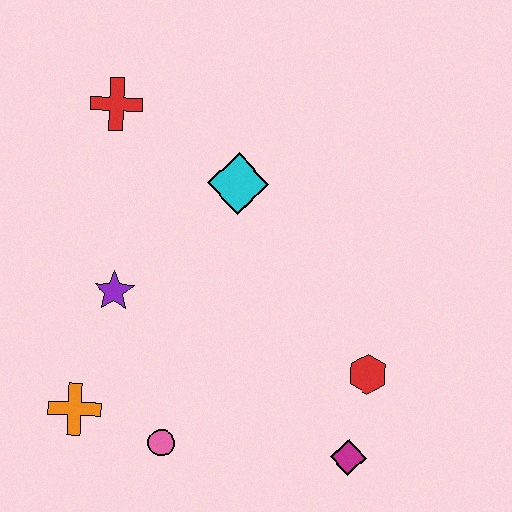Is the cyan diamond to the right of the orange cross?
Yes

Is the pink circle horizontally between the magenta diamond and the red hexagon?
No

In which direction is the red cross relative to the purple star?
The red cross is above the purple star.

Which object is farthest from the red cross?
The magenta diamond is farthest from the red cross.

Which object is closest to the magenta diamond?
The red hexagon is closest to the magenta diamond.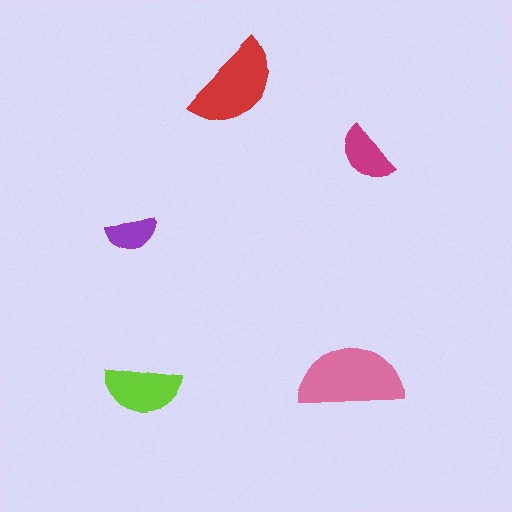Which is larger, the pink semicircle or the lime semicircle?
The pink one.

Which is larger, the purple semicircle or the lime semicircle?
The lime one.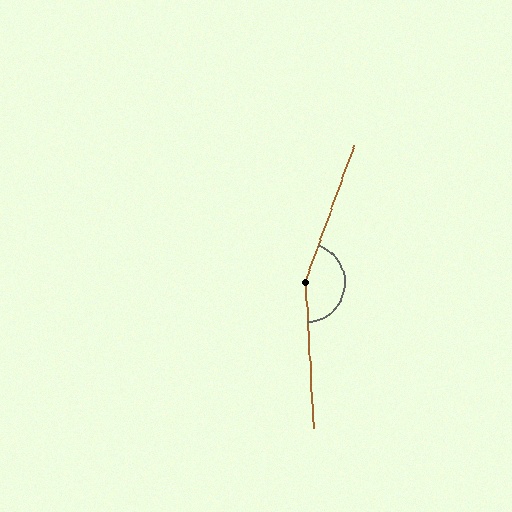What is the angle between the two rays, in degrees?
Approximately 157 degrees.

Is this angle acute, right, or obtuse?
It is obtuse.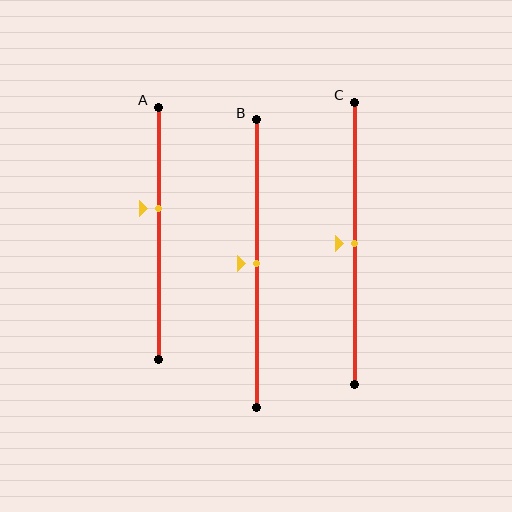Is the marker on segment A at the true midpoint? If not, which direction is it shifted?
No, the marker on segment A is shifted upward by about 10% of the segment length.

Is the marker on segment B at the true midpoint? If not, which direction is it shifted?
Yes, the marker on segment B is at the true midpoint.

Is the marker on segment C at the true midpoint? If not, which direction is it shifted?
Yes, the marker on segment C is at the true midpoint.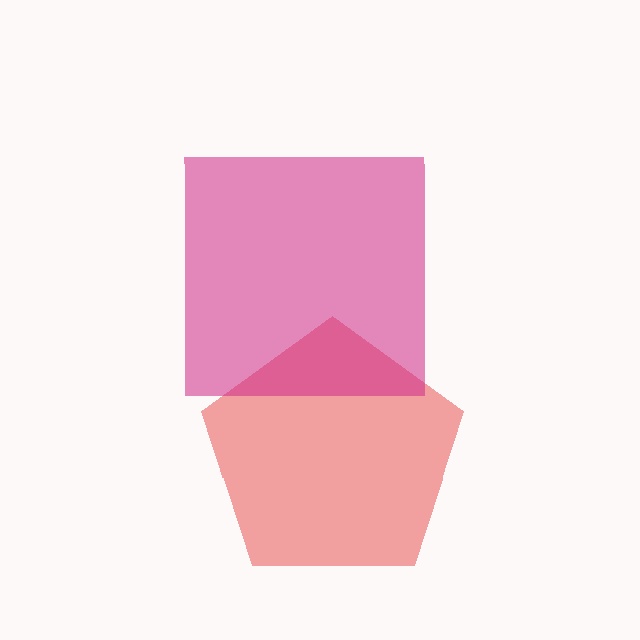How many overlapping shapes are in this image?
There are 2 overlapping shapes in the image.